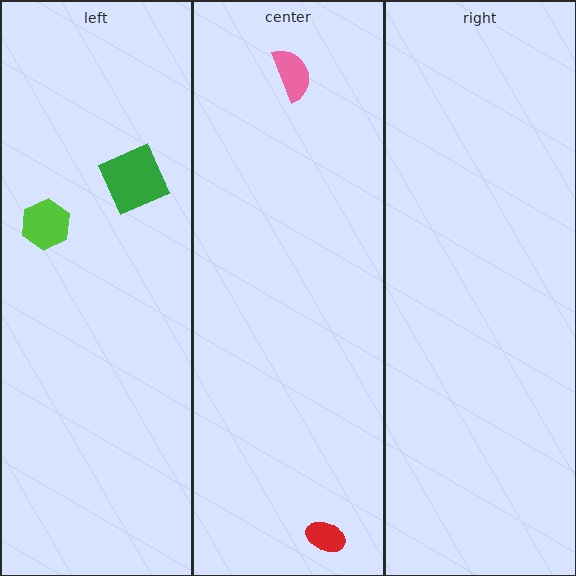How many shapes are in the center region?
2.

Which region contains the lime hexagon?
The left region.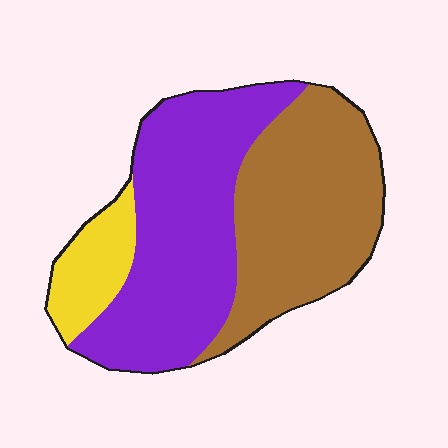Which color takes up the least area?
Yellow, at roughly 10%.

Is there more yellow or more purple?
Purple.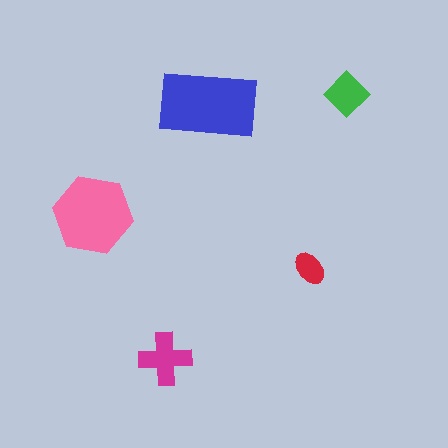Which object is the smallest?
The red ellipse.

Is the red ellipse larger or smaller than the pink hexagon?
Smaller.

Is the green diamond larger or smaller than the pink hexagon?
Smaller.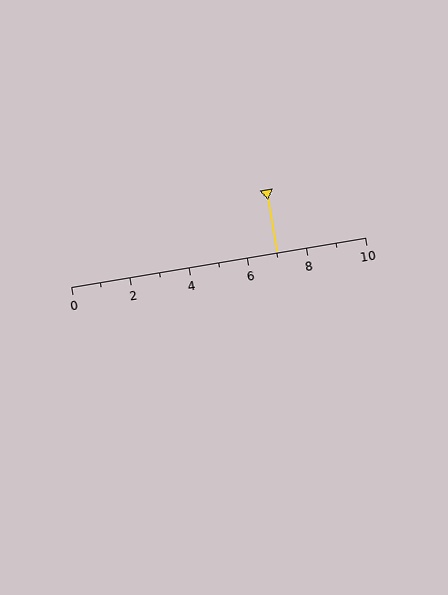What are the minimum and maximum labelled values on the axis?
The axis runs from 0 to 10.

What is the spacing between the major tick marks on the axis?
The major ticks are spaced 2 apart.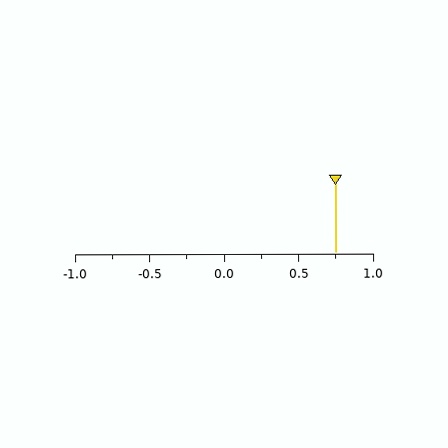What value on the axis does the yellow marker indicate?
The marker indicates approximately 0.75.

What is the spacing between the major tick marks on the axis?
The major ticks are spaced 0.5 apart.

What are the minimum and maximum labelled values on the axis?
The axis runs from -1.0 to 1.0.